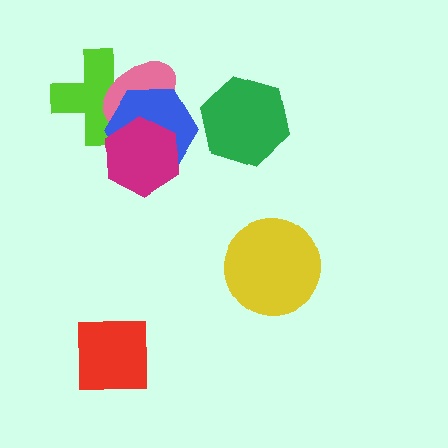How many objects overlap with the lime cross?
3 objects overlap with the lime cross.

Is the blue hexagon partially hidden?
Yes, it is partially covered by another shape.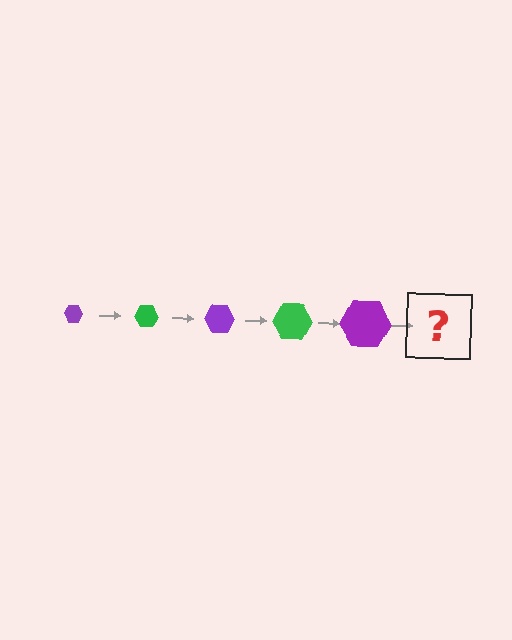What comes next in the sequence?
The next element should be a green hexagon, larger than the previous one.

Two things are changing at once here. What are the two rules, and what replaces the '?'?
The two rules are that the hexagon grows larger each step and the color cycles through purple and green. The '?' should be a green hexagon, larger than the previous one.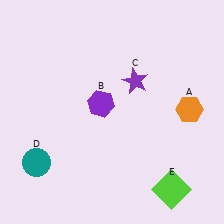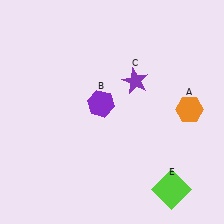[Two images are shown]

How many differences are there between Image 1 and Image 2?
There is 1 difference between the two images.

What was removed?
The teal circle (D) was removed in Image 2.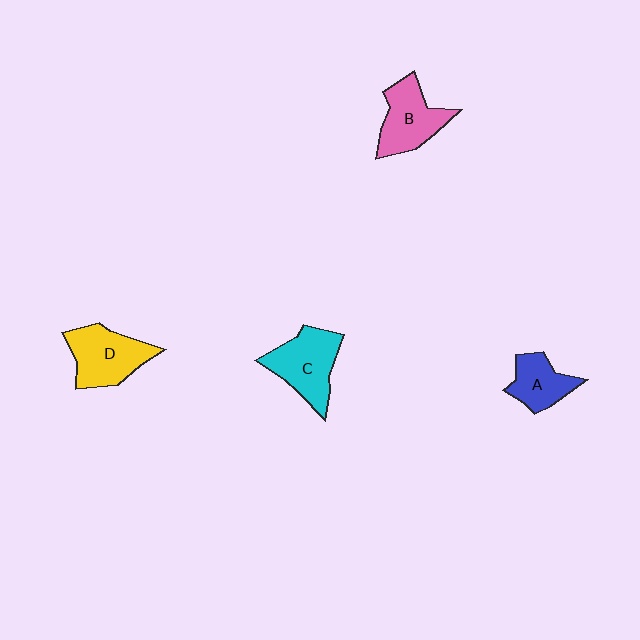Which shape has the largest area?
Shape C (cyan).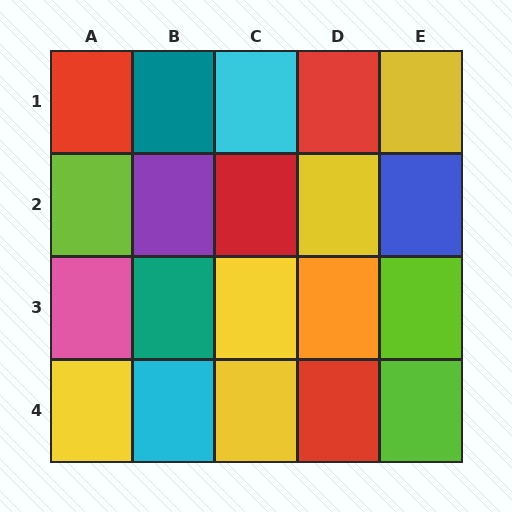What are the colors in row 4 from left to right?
Yellow, cyan, yellow, red, lime.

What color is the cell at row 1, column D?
Red.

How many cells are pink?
1 cell is pink.